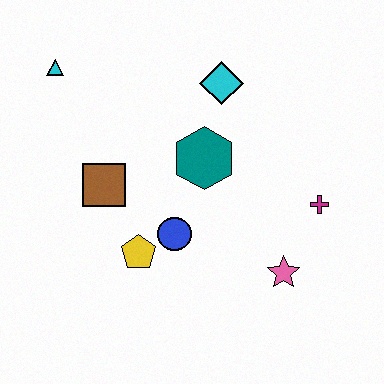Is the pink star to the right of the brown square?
Yes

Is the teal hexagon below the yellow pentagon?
No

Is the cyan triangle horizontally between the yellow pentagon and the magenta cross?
No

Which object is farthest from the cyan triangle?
The pink star is farthest from the cyan triangle.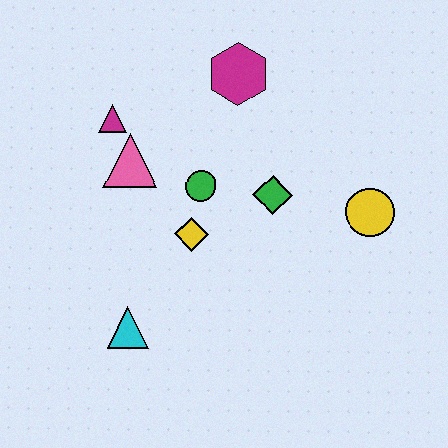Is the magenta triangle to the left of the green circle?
Yes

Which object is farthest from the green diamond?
The cyan triangle is farthest from the green diamond.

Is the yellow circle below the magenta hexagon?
Yes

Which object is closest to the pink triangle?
The magenta triangle is closest to the pink triangle.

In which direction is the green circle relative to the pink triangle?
The green circle is to the right of the pink triangle.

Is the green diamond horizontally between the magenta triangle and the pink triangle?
No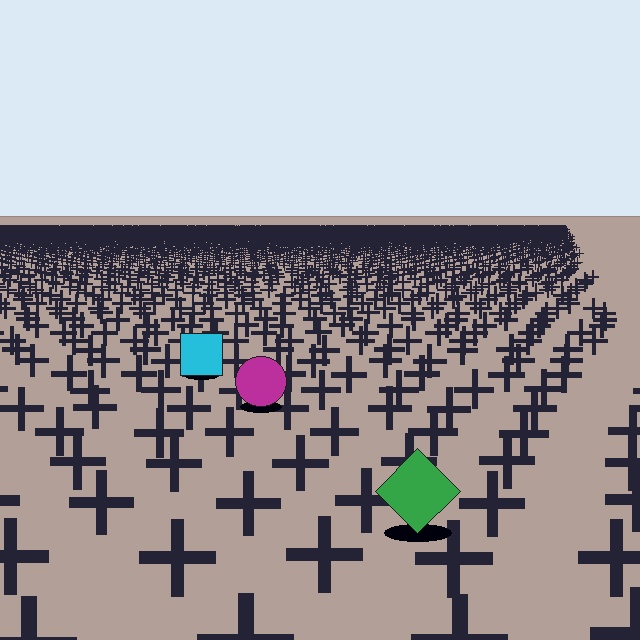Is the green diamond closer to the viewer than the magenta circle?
Yes. The green diamond is closer — you can tell from the texture gradient: the ground texture is coarser near it.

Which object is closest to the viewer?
The green diamond is closest. The texture marks near it are larger and more spread out.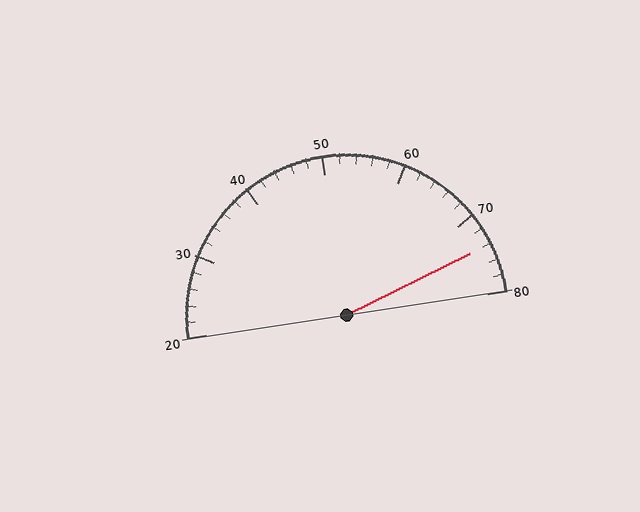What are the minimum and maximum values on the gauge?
The gauge ranges from 20 to 80.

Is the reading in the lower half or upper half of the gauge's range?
The reading is in the upper half of the range (20 to 80).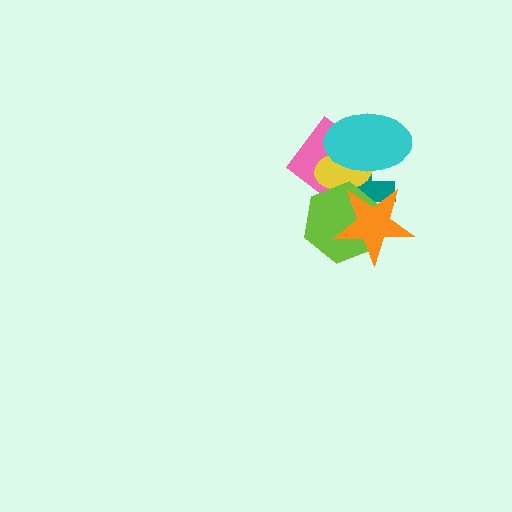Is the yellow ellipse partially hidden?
Yes, it is partially covered by another shape.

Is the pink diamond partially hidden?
Yes, it is partially covered by another shape.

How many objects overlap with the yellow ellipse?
5 objects overlap with the yellow ellipse.